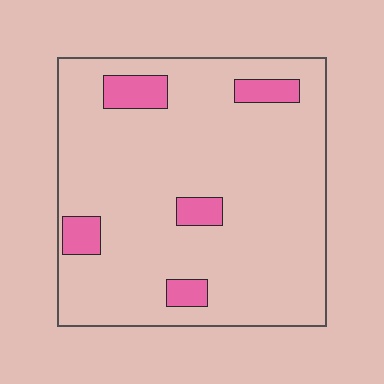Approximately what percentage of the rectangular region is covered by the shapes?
Approximately 10%.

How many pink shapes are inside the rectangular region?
5.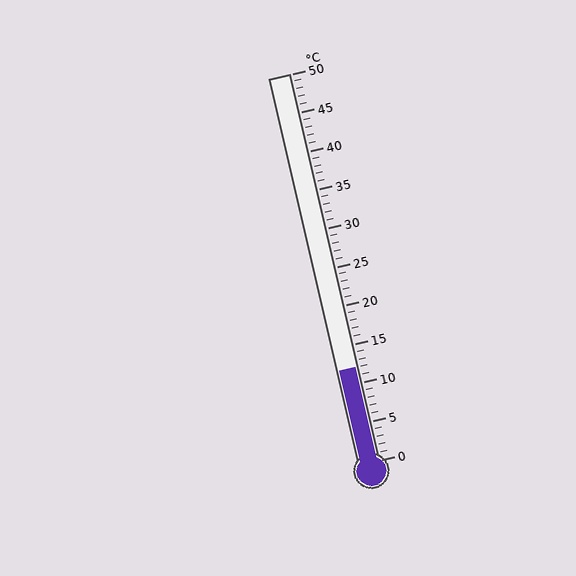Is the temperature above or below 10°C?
The temperature is above 10°C.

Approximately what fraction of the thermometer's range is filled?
The thermometer is filled to approximately 25% of its range.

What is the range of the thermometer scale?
The thermometer scale ranges from 0°C to 50°C.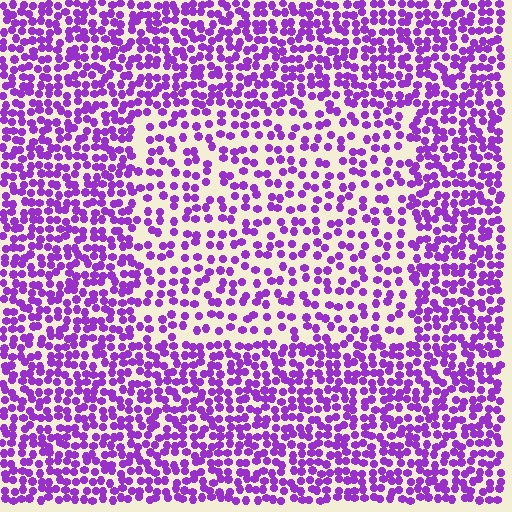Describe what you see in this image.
The image contains small purple elements arranged at two different densities. A rectangle-shaped region is visible where the elements are less densely packed than the surrounding area.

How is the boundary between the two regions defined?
The boundary is defined by a change in element density (approximately 1.8x ratio). All elements are the same color, size, and shape.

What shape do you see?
I see a rectangle.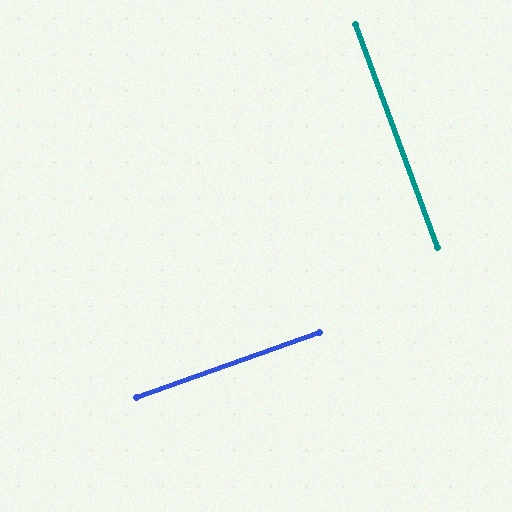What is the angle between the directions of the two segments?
Approximately 90 degrees.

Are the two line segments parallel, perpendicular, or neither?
Perpendicular — they meet at approximately 90°.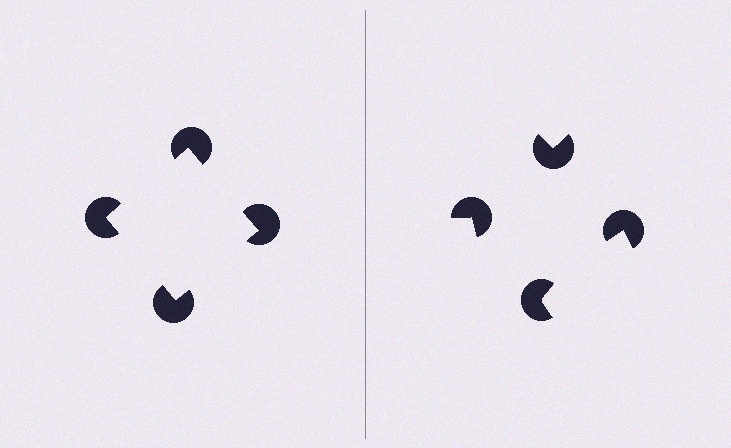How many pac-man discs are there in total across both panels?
8 — 4 on each side.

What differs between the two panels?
The pac-man discs are positioned identically on both sides; only the wedge orientations differ. On the left they align to a square; on the right they are misaligned.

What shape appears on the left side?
An illusory square.